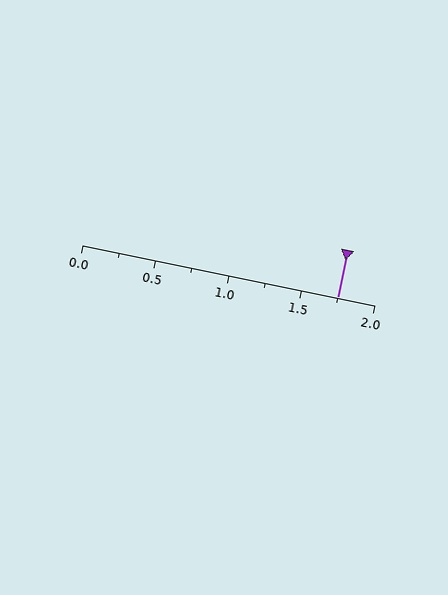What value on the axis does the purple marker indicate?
The marker indicates approximately 1.75.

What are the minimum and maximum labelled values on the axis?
The axis runs from 0.0 to 2.0.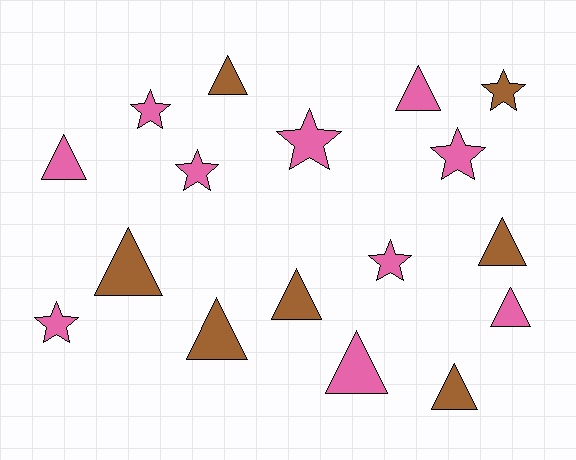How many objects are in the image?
There are 17 objects.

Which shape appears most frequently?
Triangle, with 10 objects.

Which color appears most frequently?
Pink, with 10 objects.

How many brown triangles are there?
There are 6 brown triangles.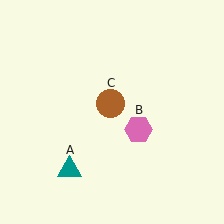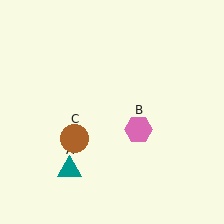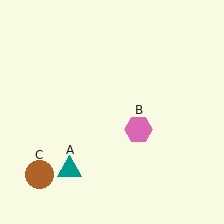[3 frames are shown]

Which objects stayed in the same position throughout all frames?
Teal triangle (object A) and pink hexagon (object B) remained stationary.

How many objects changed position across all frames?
1 object changed position: brown circle (object C).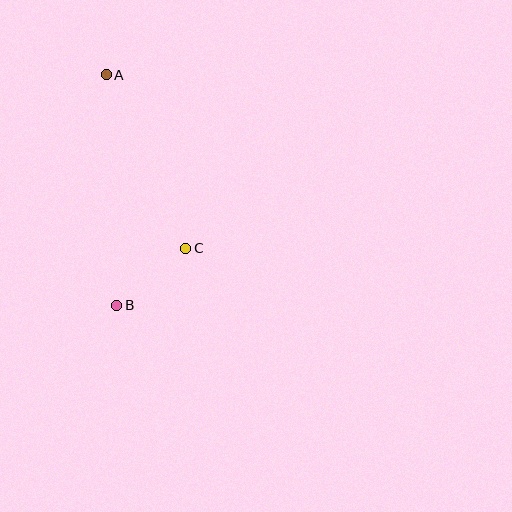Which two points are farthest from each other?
Points A and B are farthest from each other.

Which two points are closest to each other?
Points B and C are closest to each other.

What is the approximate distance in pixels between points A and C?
The distance between A and C is approximately 191 pixels.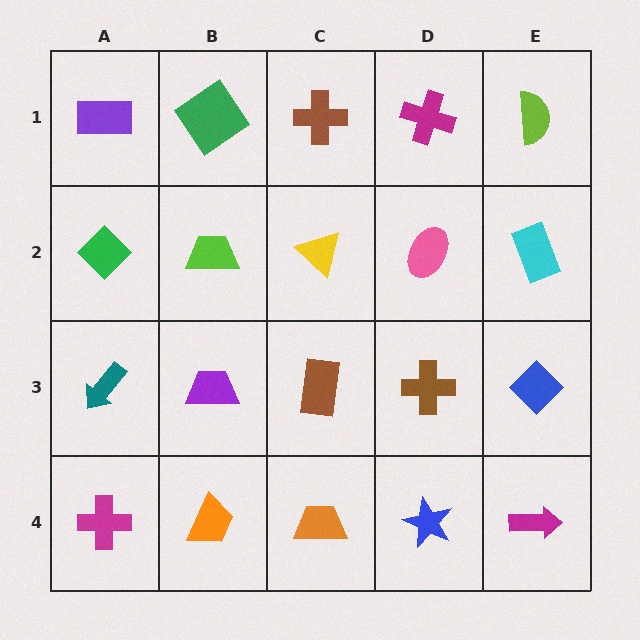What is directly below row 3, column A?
A magenta cross.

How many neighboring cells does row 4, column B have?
3.